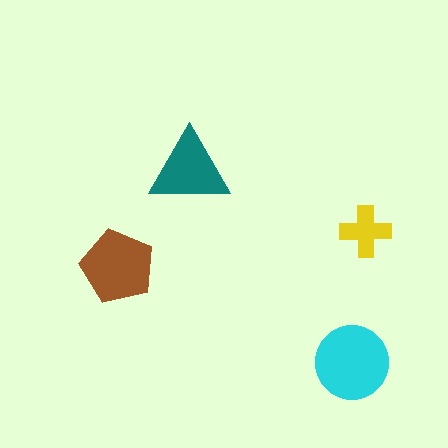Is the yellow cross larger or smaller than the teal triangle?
Smaller.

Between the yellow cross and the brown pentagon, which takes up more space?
The brown pentagon.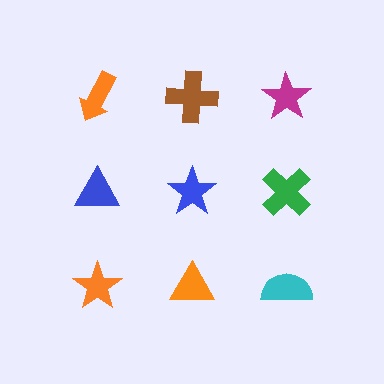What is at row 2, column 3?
A green cross.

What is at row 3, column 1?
An orange star.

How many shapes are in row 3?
3 shapes.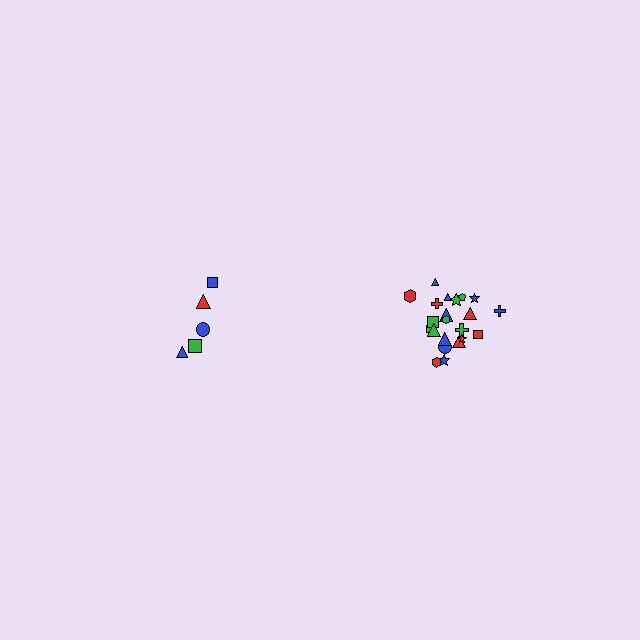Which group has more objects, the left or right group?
The right group.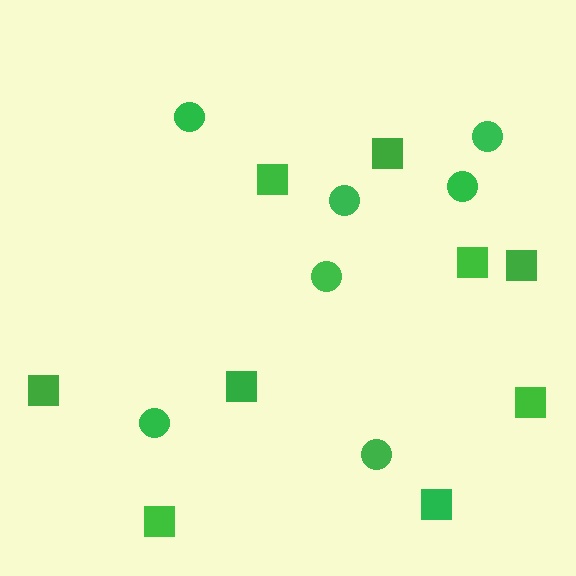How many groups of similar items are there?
There are 2 groups: one group of circles (7) and one group of squares (9).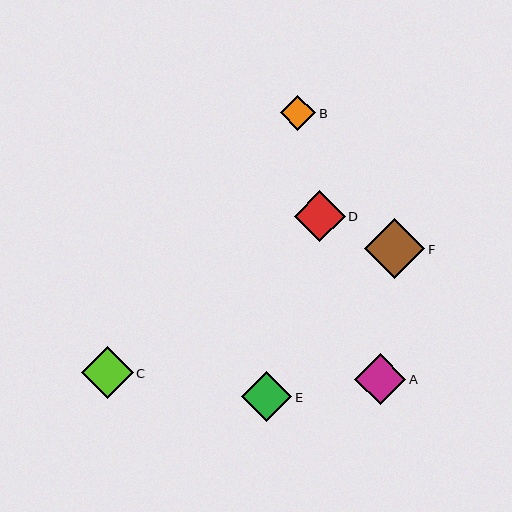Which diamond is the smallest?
Diamond B is the smallest with a size of approximately 35 pixels.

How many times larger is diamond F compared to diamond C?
Diamond F is approximately 1.2 times the size of diamond C.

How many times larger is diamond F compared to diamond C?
Diamond F is approximately 1.2 times the size of diamond C.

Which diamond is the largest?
Diamond F is the largest with a size of approximately 60 pixels.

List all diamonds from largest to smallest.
From largest to smallest: F, C, D, A, E, B.